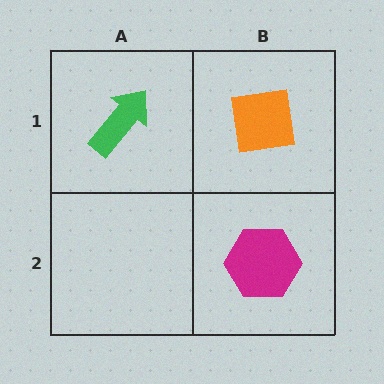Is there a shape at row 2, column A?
No, that cell is empty.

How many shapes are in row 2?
1 shape.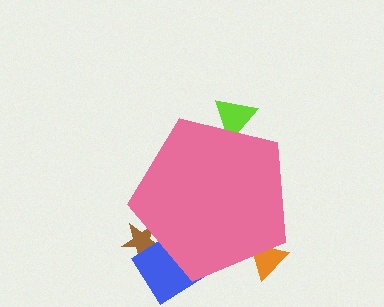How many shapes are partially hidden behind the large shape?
4 shapes are partially hidden.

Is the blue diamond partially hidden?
Yes, the blue diamond is partially hidden behind the pink pentagon.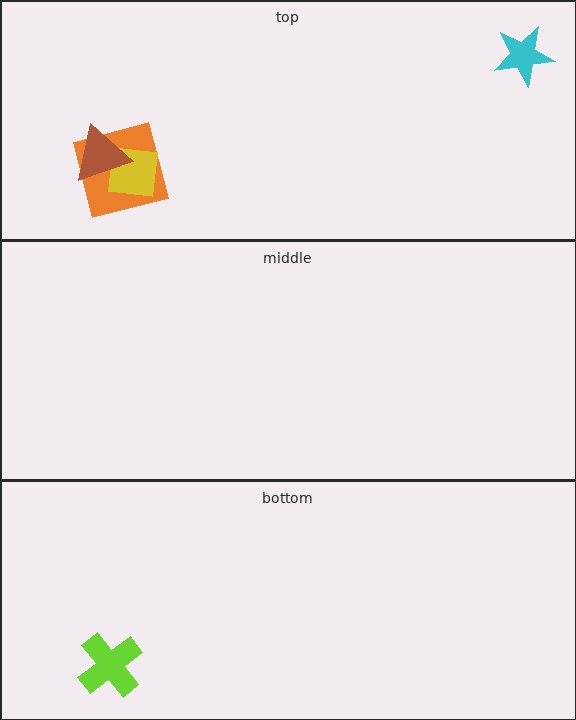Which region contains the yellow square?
The top region.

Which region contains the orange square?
The top region.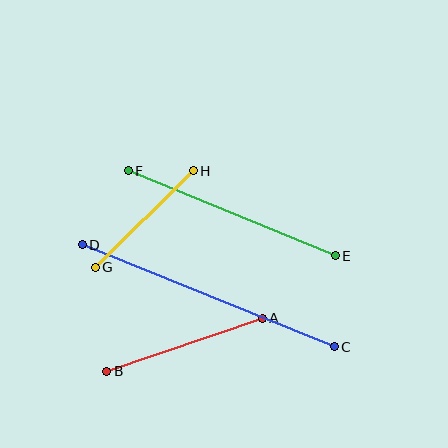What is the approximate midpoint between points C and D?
The midpoint is at approximately (208, 296) pixels.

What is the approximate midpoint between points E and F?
The midpoint is at approximately (232, 213) pixels.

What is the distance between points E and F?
The distance is approximately 224 pixels.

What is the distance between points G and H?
The distance is approximately 138 pixels.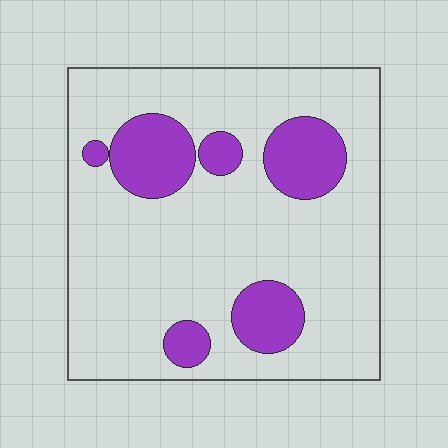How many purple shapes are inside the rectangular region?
6.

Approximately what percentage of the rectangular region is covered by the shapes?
Approximately 20%.